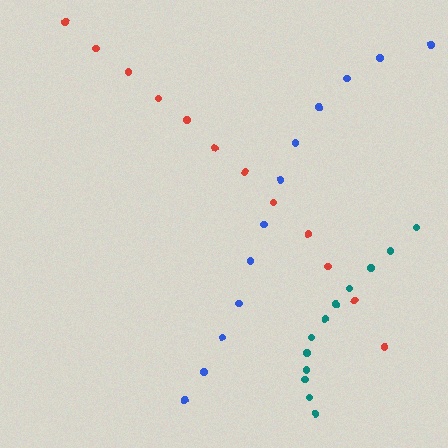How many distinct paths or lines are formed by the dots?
There are 3 distinct paths.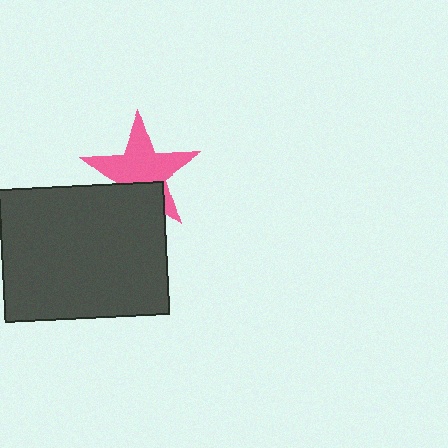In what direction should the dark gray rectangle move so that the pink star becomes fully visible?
The dark gray rectangle should move down. That is the shortest direction to clear the overlap and leave the pink star fully visible.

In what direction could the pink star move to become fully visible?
The pink star could move up. That would shift it out from behind the dark gray rectangle entirely.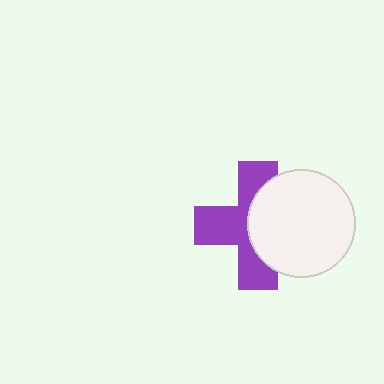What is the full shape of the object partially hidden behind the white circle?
The partially hidden object is a purple cross.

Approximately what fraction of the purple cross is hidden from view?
Roughly 46% of the purple cross is hidden behind the white circle.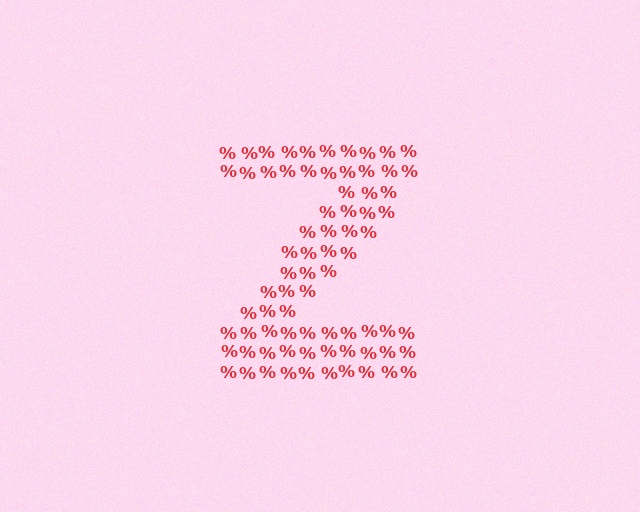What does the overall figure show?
The overall figure shows the letter Z.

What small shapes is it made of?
It is made of small percent signs.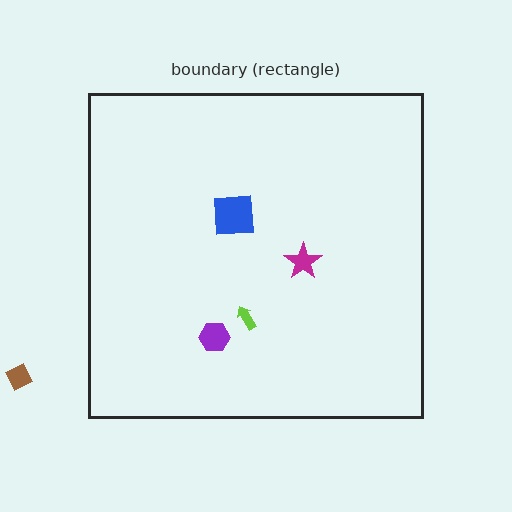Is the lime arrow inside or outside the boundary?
Inside.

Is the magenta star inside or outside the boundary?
Inside.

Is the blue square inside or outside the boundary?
Inside.